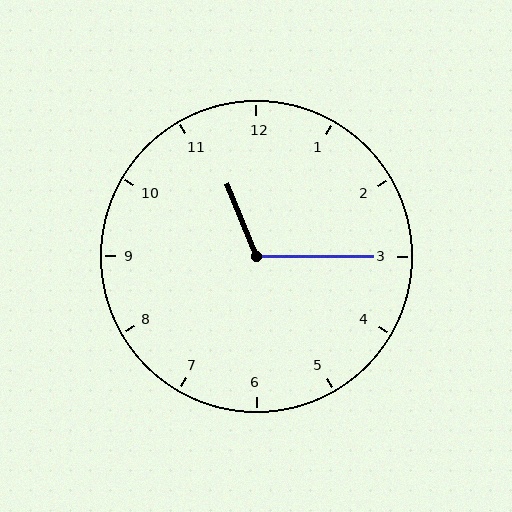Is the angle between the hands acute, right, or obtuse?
It is obtuse.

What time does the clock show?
11:15.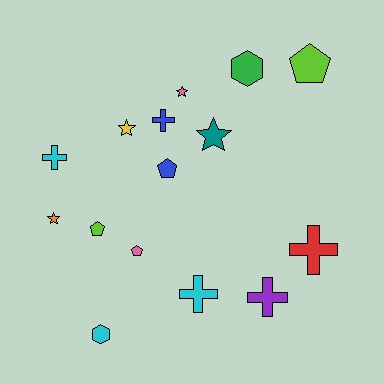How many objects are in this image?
There are 15 objects.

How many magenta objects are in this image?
There are no magenta objects.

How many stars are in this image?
There are 4 stars.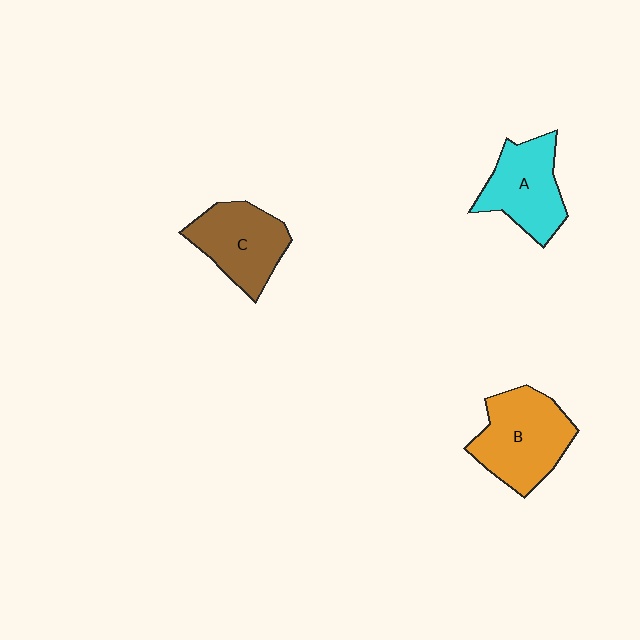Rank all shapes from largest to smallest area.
From largest to smallest: B (orange), C (brown), A (cyan).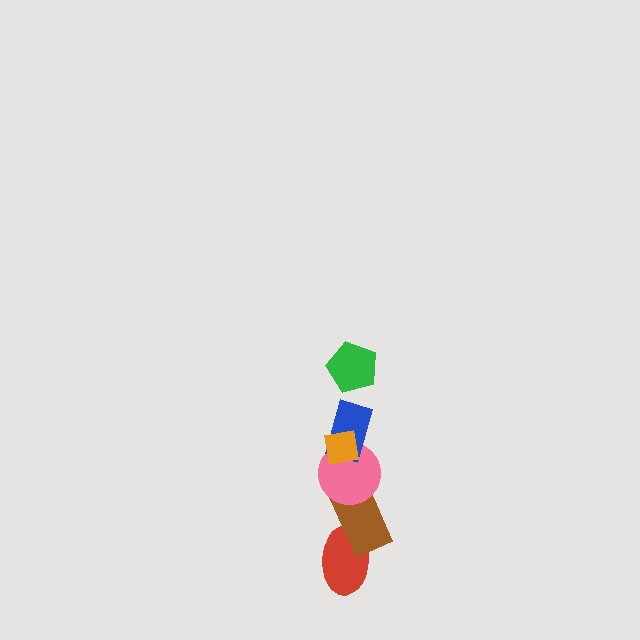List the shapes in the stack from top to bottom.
From top to bottom: the green pentagon, the orange square, the blue rectangle, the pink circle, the brown rectangle, the red ellipse.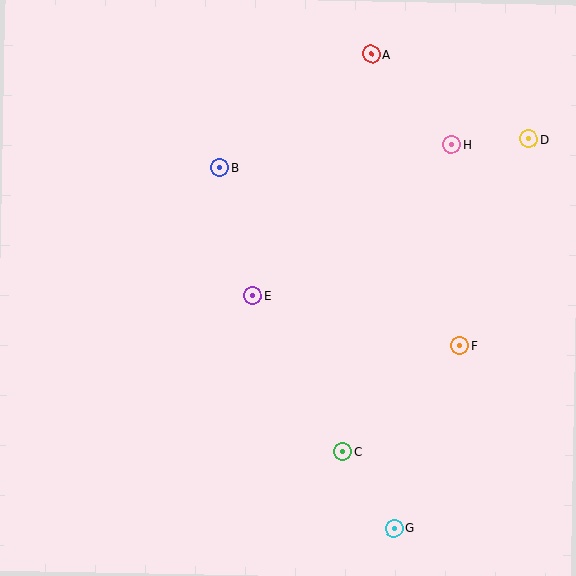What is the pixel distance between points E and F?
The distance between E and F is 213 pixels.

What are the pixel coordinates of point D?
Point D is at (529, 139).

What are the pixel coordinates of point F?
Point F is at (460, 346).